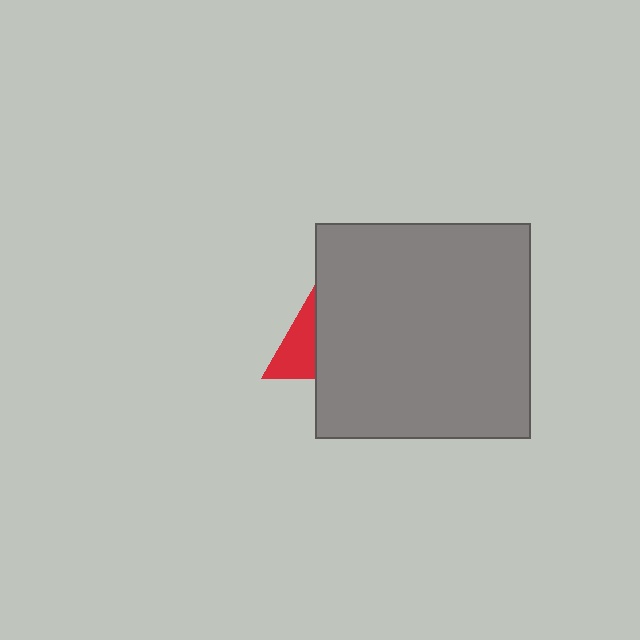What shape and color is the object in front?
The object in front is a gray square.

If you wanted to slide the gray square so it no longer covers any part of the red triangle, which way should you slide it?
Slide it right — that is the most direct way to separate the two shapes.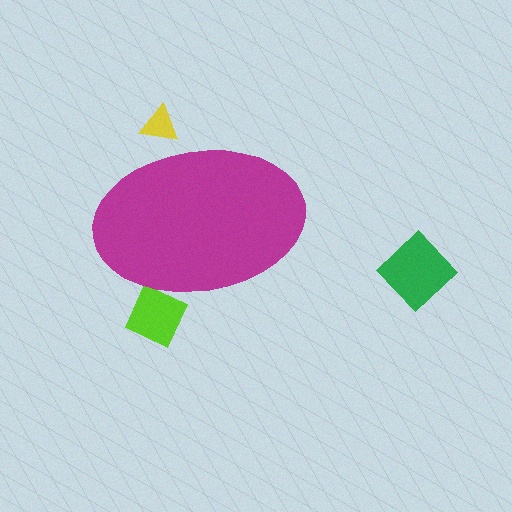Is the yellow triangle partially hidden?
Yes, the yellow triangle is partially hidden behind the magenta ellipse.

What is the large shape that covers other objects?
A magenta ellipse.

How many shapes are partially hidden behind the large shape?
2 shapes are partially hidden.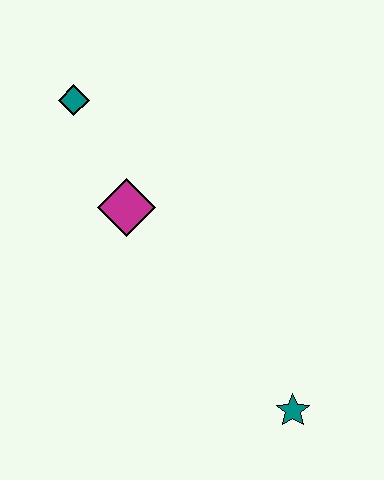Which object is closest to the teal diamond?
The magenta diamond is closest to the teal diamond.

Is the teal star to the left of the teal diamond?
No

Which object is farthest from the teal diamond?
The teal star is farthest from the teal diamond.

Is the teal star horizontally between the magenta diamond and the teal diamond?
No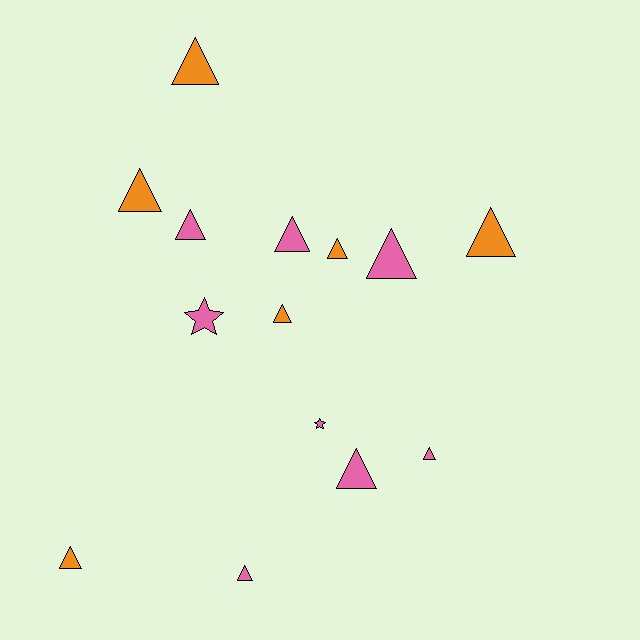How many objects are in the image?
There are 14 objects.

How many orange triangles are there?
There are 6 orange triangles.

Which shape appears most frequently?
Triangle, with 12 objects.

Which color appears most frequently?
Pink, with 8 objects.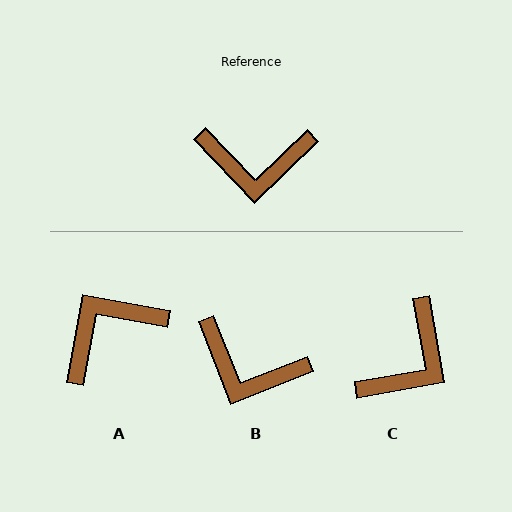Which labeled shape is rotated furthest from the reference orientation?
A, about 144 degrees away.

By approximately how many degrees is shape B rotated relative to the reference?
Approximately 23 degrees clockwise.